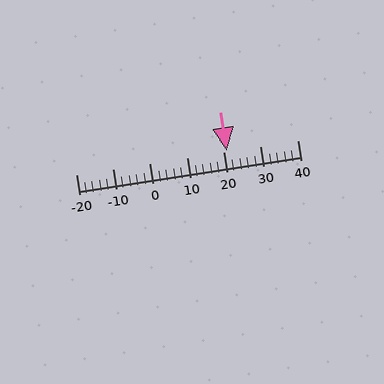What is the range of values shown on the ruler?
The ruler shows values from -20 to 40.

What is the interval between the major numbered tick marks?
The major tick marks are spaced 10 units apart.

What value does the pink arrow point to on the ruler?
The pink arrow points to approximately 21.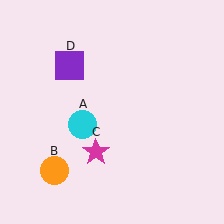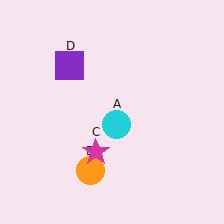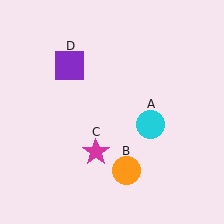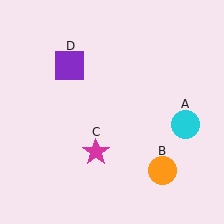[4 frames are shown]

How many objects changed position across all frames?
2 objects changed position: cyan circle (object A), orange circle (object B).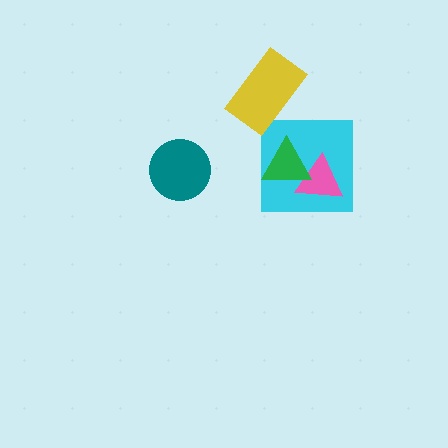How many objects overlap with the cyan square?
2 objects overlap with the cyan square.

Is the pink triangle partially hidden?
Yes, it is partially covered by another shape.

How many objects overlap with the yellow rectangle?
0 objects overlap with the yellow rectangle.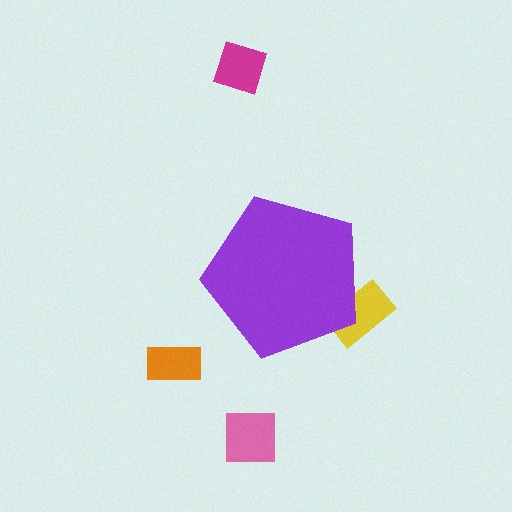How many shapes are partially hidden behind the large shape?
1 shape is partially hidden.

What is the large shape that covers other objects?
A purple pentagon.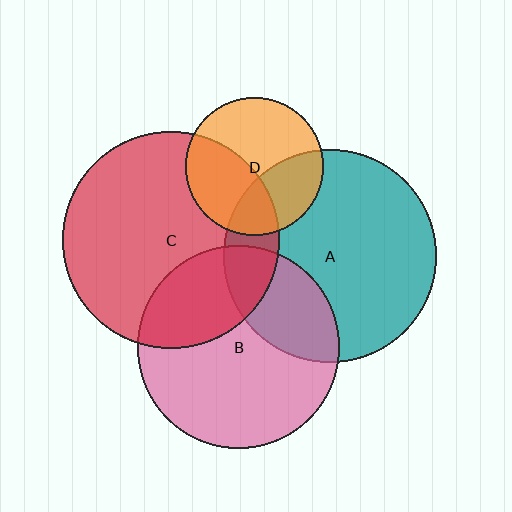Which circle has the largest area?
Circle C (red).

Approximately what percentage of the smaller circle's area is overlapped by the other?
Approximately 40%.